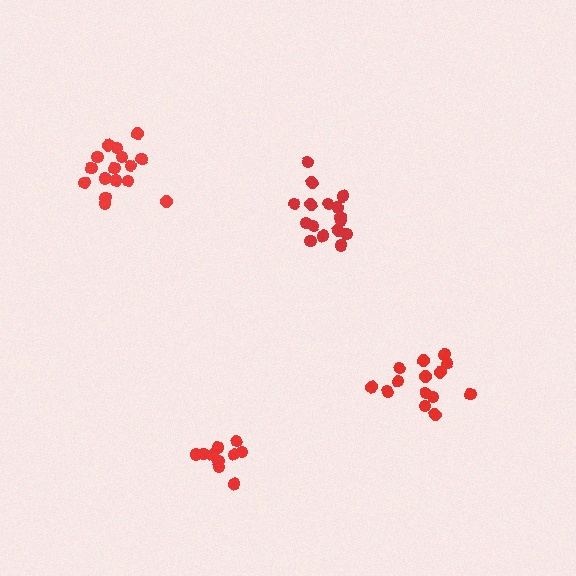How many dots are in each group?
Group 1: 14 dots, Group 2: 16 dots, Group 3: 16 dots, Group 4: 10 dots (56 total).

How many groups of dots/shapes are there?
There are 4 groups.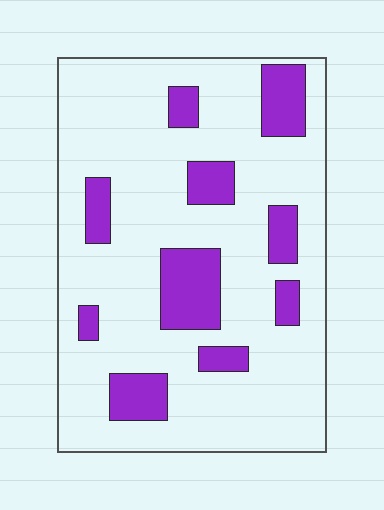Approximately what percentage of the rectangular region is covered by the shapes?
Approximately 20%.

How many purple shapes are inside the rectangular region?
10.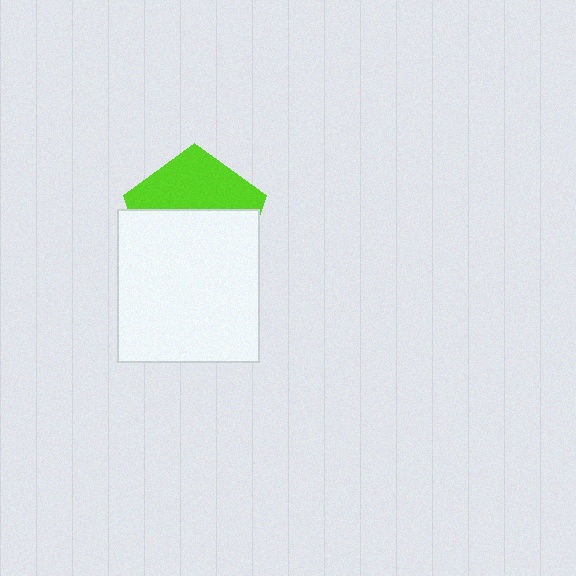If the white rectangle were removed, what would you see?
You would see the complete lime pentagon.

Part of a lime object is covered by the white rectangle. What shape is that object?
It is a pentagon.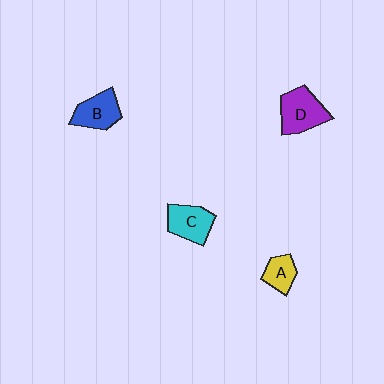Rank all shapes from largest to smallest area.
From largest to smallest: D (purple), C (cyan), B (blue), A (yellow).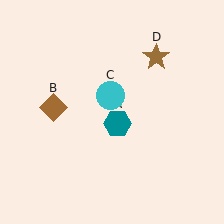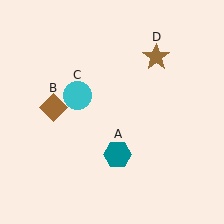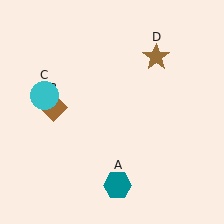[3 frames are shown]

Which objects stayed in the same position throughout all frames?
Brown diamond (object B) and brown star (object D) remained stationary.